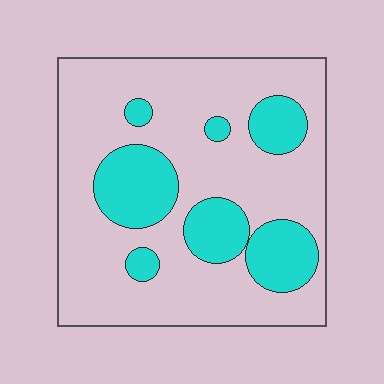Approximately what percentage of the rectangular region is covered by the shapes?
Approximately 25%.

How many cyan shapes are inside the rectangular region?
7.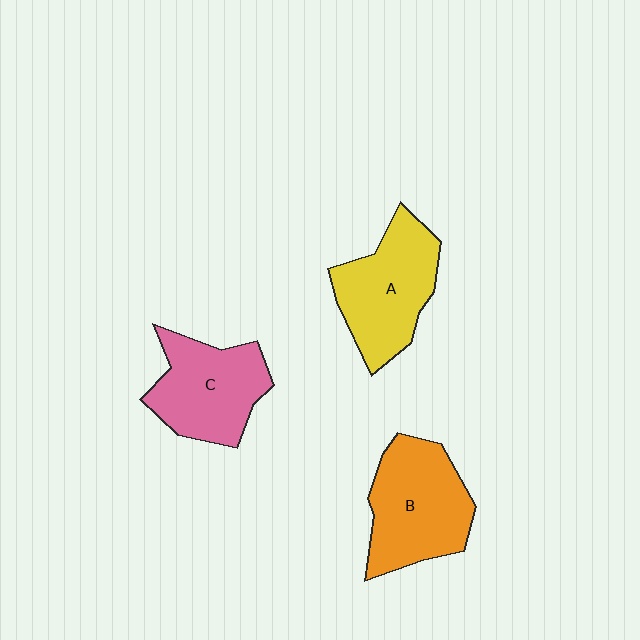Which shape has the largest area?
Shape B (orange).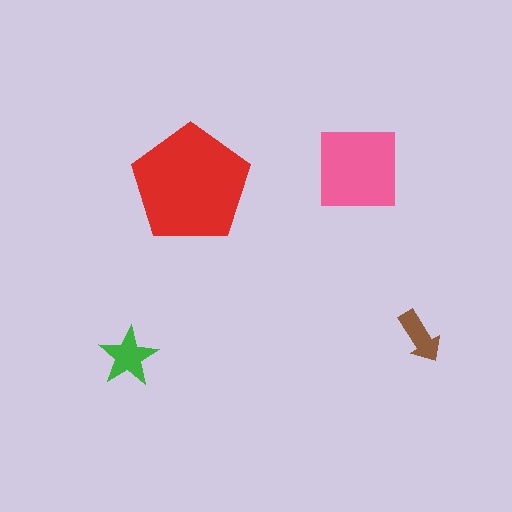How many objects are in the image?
There are 4 objects in the image.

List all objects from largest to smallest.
The red pentagon, the pink square, the green star, the brown arrow.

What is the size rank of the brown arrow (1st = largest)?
4th.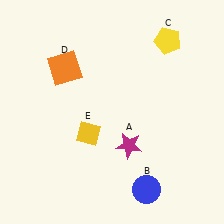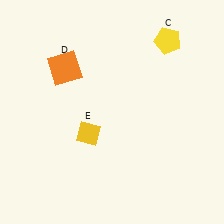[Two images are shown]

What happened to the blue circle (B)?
The blue circle (B) was removed in Image 2. It was in the bottom-right area of Image 1.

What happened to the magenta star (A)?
The magenta star (A) was removed in Image 2. It was in the bottom-right area of Image 1.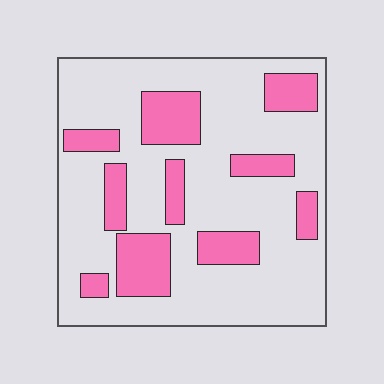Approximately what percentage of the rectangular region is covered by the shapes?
Approximately 25%.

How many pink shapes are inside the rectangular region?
10.